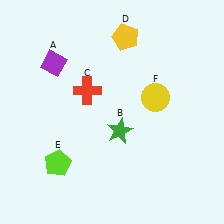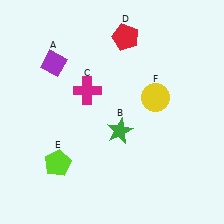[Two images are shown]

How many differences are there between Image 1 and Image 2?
There are 2 differences between the two images.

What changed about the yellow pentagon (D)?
In Image 1, D is yellow. In Image 2, it changed to red.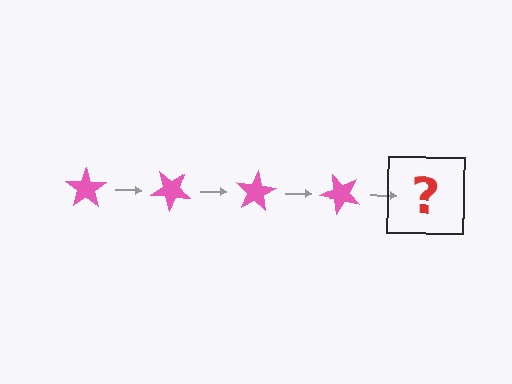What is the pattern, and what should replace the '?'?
The pattern is that the star rotates 40 degrees each step. The '?' should be a pink star rotated 160 degrees.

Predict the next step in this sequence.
The next step is a pink star rotated 160 degrees.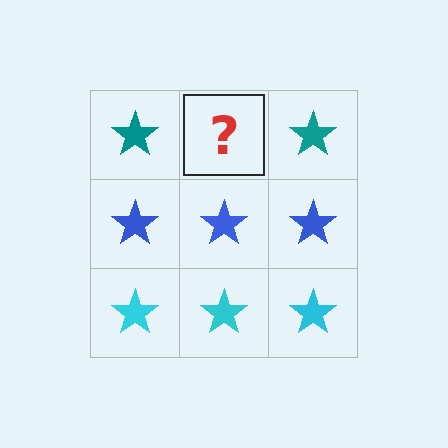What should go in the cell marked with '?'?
The missing cell should contain a teal star.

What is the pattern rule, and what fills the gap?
The rule is that each row has a consistent color. The gap should be filled with a teal star.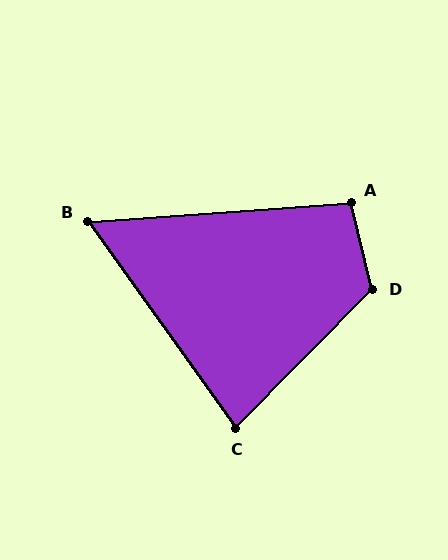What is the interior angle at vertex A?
Approximately 100 degrees (obtuse).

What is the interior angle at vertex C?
Approximately 80 degrees (acute).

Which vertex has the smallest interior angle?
B, at approximately 58 degrees.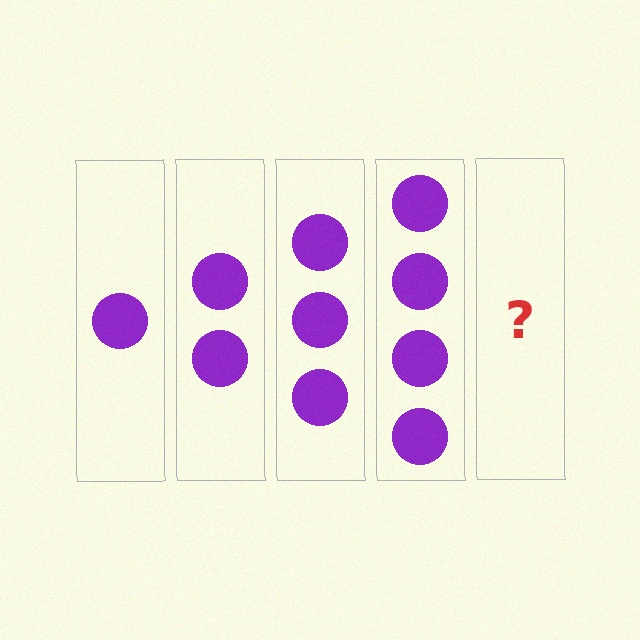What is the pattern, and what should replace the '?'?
The pattern is that each step adds one more circle. The '?' should be 5 circles.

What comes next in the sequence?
The next element should be 5 circles.